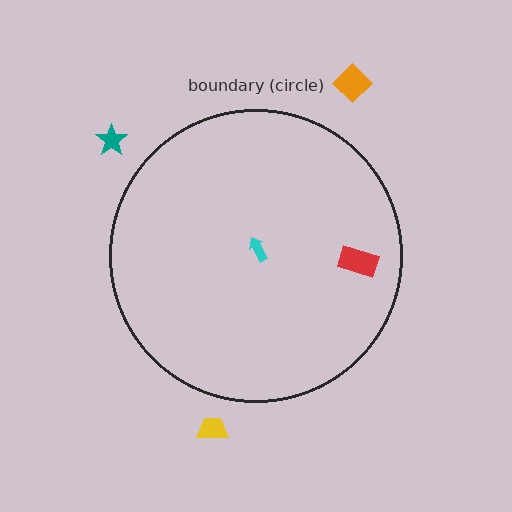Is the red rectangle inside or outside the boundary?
Inside.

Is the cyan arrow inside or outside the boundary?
Inside.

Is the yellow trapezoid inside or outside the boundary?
Outside.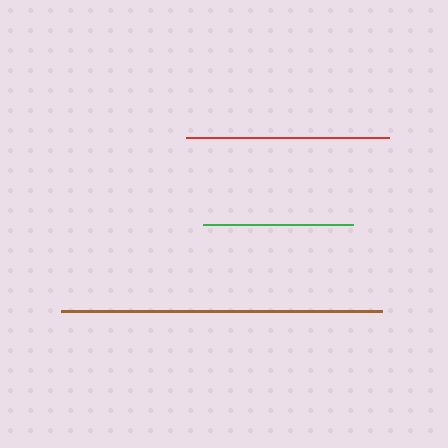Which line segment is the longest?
The brown line is the longest at approximately 321 pixels.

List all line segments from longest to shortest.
From longest to shortest: brown, red, green.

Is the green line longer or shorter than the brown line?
The brown line is longer than the green line.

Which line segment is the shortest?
The green line is the shortest at approximately 151 pixels.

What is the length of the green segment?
The green segment is approximately 151 pixels long.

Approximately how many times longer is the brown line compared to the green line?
The brown line is approximately 2.1 times the length of the green line.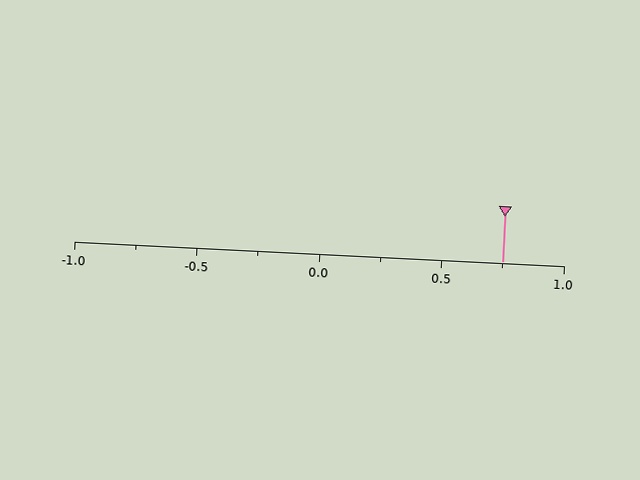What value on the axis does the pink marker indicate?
The marker indicates approximately 0.75.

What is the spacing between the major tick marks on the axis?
The major ticks are spaced 0.5 apart.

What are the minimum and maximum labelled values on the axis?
The axis runs from -1.0 to 1.0.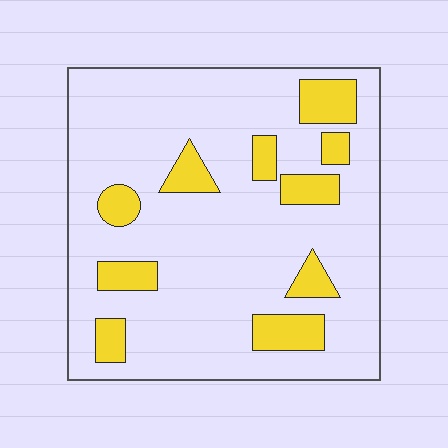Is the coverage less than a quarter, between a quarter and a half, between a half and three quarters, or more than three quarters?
Less than a quarter.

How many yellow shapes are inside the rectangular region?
10.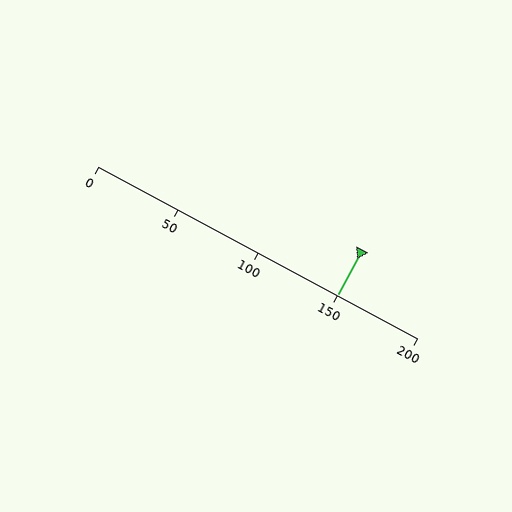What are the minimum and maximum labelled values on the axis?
The axis runs from 0 to 200.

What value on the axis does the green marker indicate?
The marker indicates approximately 150.